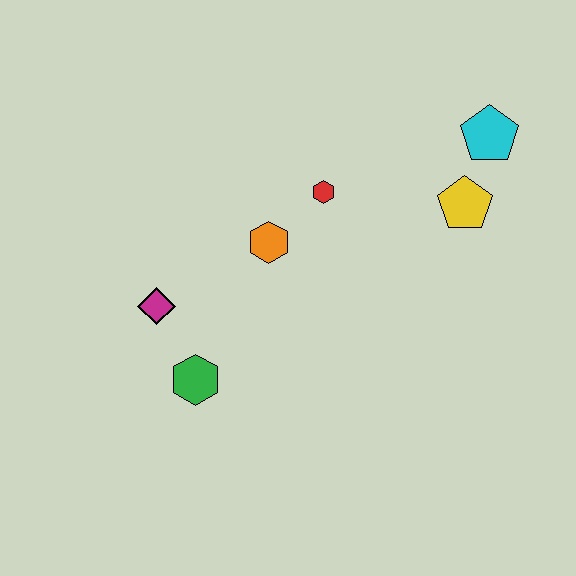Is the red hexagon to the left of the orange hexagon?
No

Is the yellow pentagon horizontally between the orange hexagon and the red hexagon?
No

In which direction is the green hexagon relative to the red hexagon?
The green hexagon is below the red hexagon.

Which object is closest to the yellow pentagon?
The cyan pentagon is closest to the yellow pentagon.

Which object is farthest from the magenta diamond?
The cyan pentagon is farthest from the magenta diamond.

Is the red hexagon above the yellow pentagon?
Yes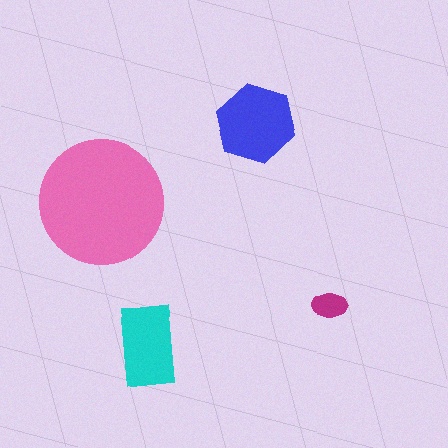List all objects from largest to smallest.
The pink circle, the blue hexagon, the cyan rectangle, the magenta ellipse.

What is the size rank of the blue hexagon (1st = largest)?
2nd.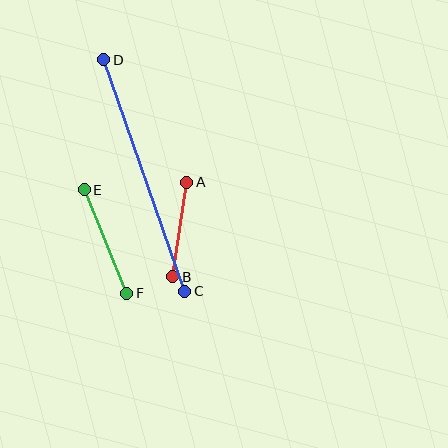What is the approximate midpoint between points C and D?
The midpoint is at approximately (144, 176) pixels.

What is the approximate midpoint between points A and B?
The midpoint is at approximately (180, 230) pixels.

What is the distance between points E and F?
The distance is approximately 112 pixels.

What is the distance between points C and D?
The distance is approximately 245 pixels.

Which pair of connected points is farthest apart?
Points C and D are farthest apart.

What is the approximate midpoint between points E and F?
The midpoint is at approximately (106, 242) pixels.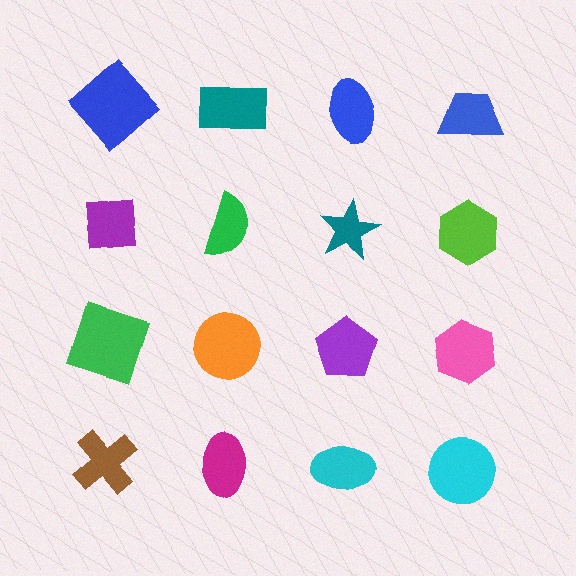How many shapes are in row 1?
4 shapes.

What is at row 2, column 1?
A purple square.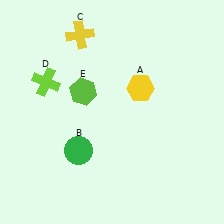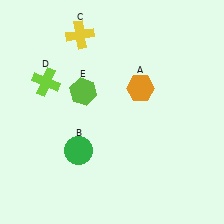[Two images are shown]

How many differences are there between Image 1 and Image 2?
There is 1 difference between the two images.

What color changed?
The hexagon (A) changed from yellow in Image 1 to orange in Image 2.